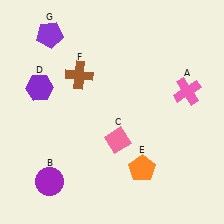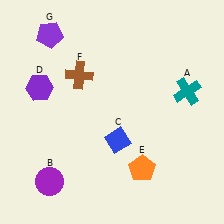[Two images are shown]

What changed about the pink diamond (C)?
In Image 1, C is pink. In Image 2, it changed to blue.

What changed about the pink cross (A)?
In Image 1, A is pink. In Image 2, it changed to teal.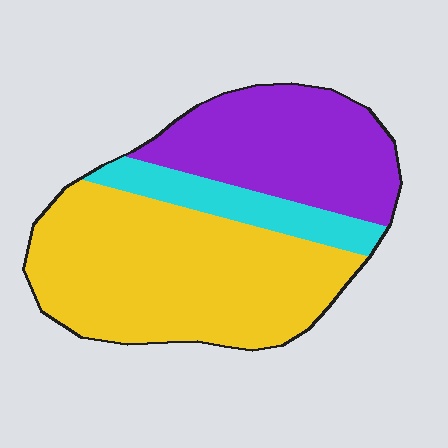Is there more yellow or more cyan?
Yellow.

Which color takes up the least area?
Cyan, at roughly 15%.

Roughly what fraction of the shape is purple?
Purple covers 33% of the shape.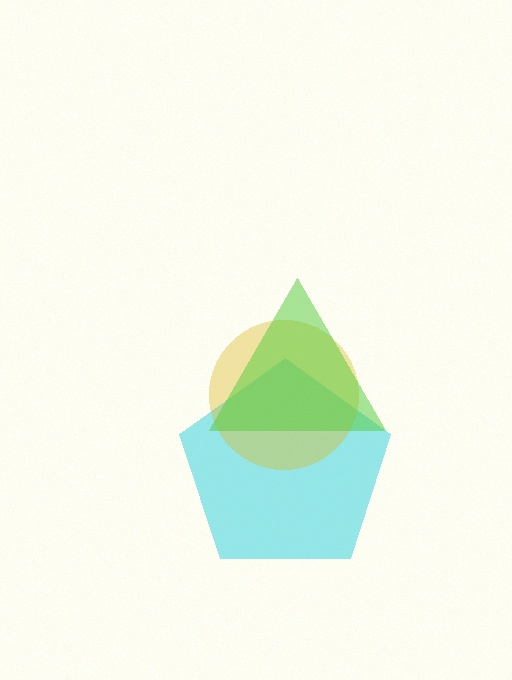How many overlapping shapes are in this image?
There are 3 overlapping shapes in the image.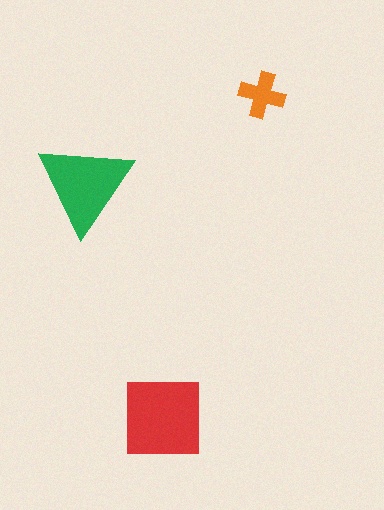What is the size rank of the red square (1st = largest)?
1st.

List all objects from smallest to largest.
The orange cross, the green triangle, the red square.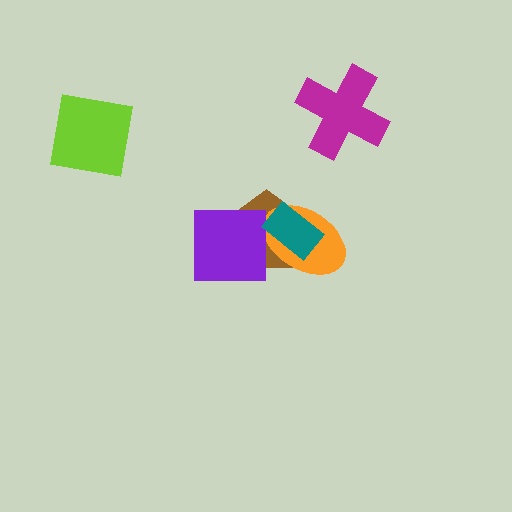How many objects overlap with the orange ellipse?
2 objects overlap with the orange ellipse.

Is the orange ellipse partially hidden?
Yes, it is partially covered by another shape.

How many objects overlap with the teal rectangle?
2 objects overlap with the teal rectangle.